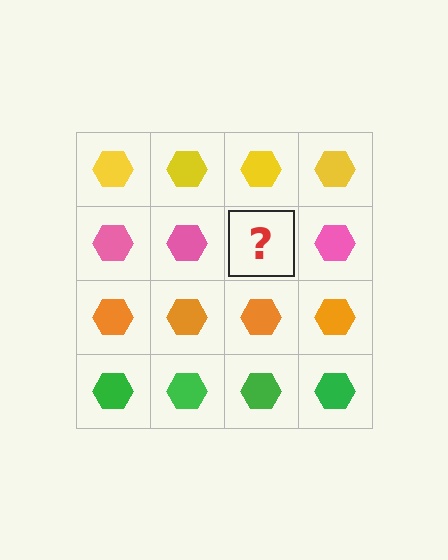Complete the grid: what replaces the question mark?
The question mark should be replaced with a pink hexagon.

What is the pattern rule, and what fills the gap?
The rule is that each row has a consistent color. The gap should be filled with a pink hexagon.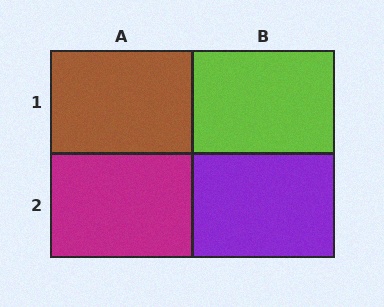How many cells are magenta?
1 cell is magenta.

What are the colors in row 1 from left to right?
Brown, lime.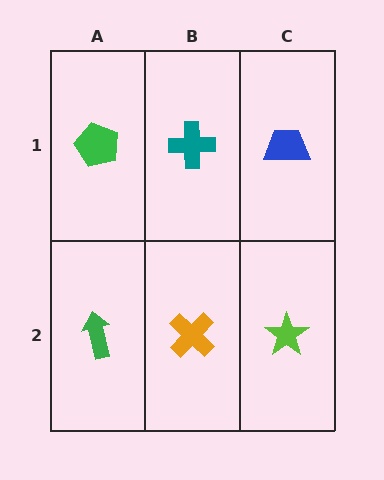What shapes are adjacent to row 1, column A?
A green arrow (row 2, column A), a teal cross (row 1, column B).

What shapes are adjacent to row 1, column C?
A lime star (row 2, column C), a teal cross (row 1, column B).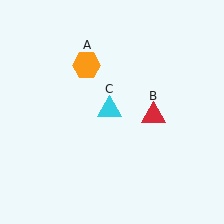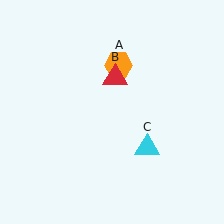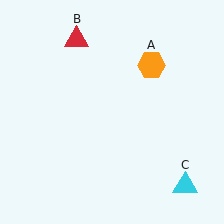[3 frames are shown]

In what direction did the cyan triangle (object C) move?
The cyan triangle (object C) moved down and to the right.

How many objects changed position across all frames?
3 objects changed position: orange hexagon (object A), red triangle (object B), cyan triangle (object C).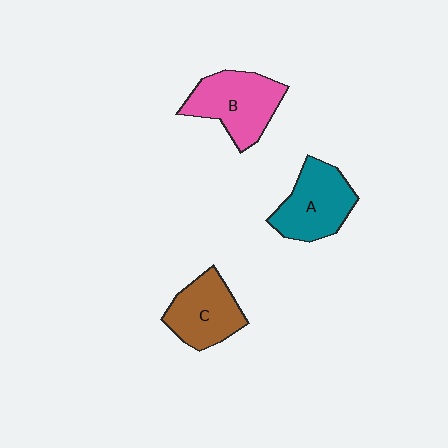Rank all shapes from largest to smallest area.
From largest to smallest: B (pink), A (teal), C (brown).